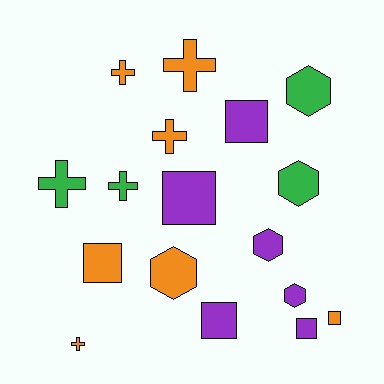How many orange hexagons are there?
There is 1 orange hexagon.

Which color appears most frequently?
Orange, with 7 objects.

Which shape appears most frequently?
Square, with 6 objects.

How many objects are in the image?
There are 17 objects.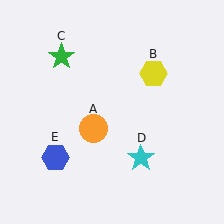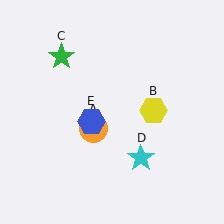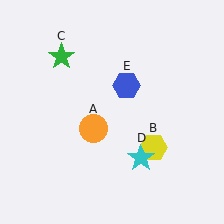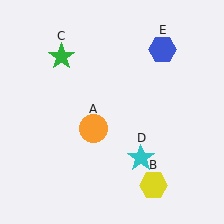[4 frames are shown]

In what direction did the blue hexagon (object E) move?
The blue hexagon (object E) moved up and to the right.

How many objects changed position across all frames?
2 objects changed position: yellow hexagon (object B), blue hexagon (object E).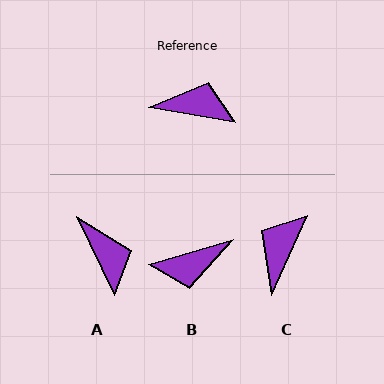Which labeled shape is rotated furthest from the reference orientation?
B, about 154 degrees away.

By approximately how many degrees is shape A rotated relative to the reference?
Approximately 55 degrees clockwise.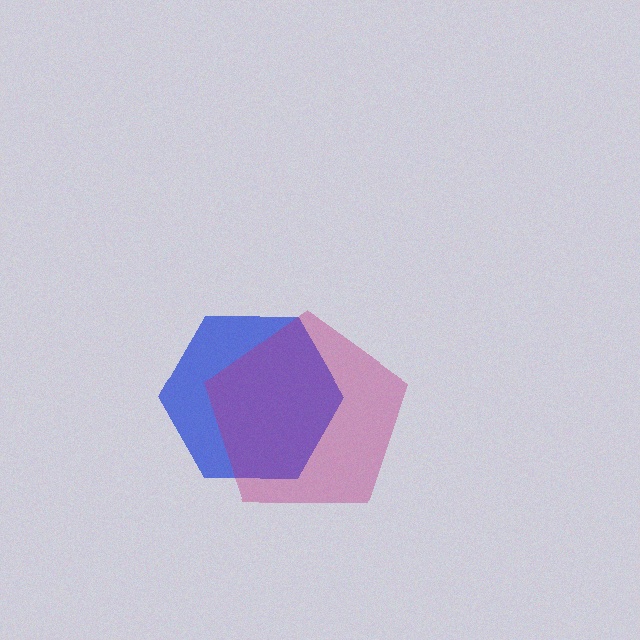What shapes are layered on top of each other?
The layered shapes are: a blue hexagon, a magenta pentagon.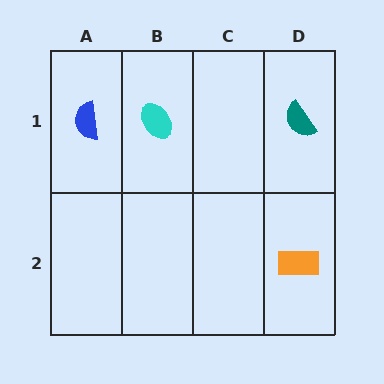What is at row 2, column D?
An orange rectangle.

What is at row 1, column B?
A cyan ellipse.